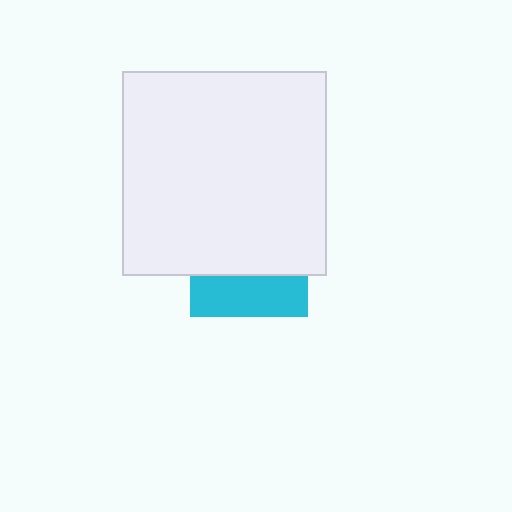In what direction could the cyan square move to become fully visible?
The cyan square could move down. That would shift it out from behind the white square entirely.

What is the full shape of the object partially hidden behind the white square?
The partially hidden object is a cyan square.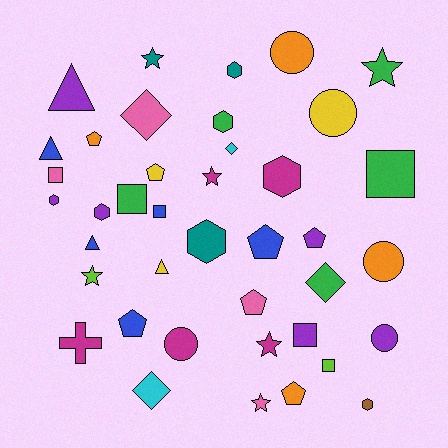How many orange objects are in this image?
There are 4 orange objects.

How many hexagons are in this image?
There are 7 hexagons.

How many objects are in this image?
There are 40 objects.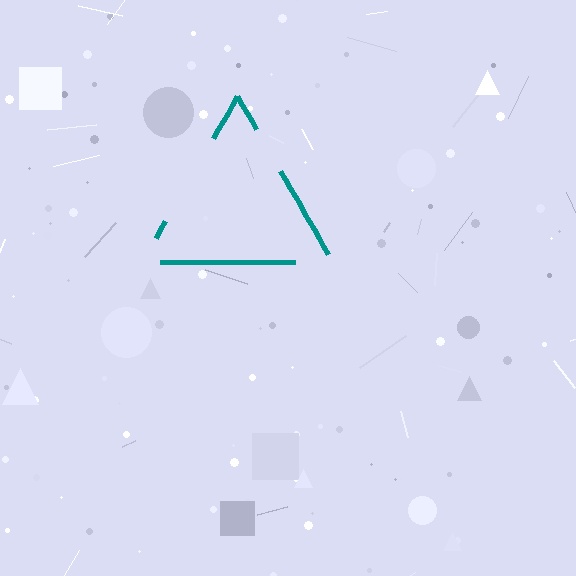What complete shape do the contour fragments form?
The contour fragments form a triangle.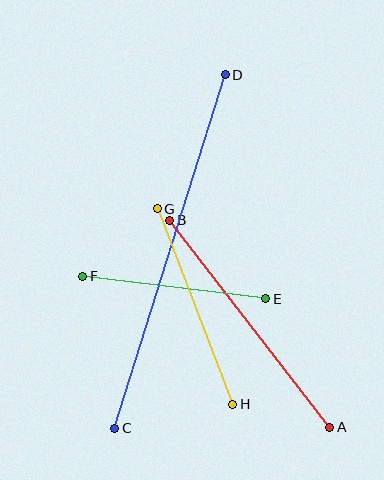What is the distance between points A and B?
The distance is approximately 262 pixels.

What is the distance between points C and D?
The distance is approximately 370 pixels.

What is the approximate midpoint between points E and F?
The midpoint is at approximately (174, 288) pixels.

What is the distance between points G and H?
The distance is approximately 209 pixels.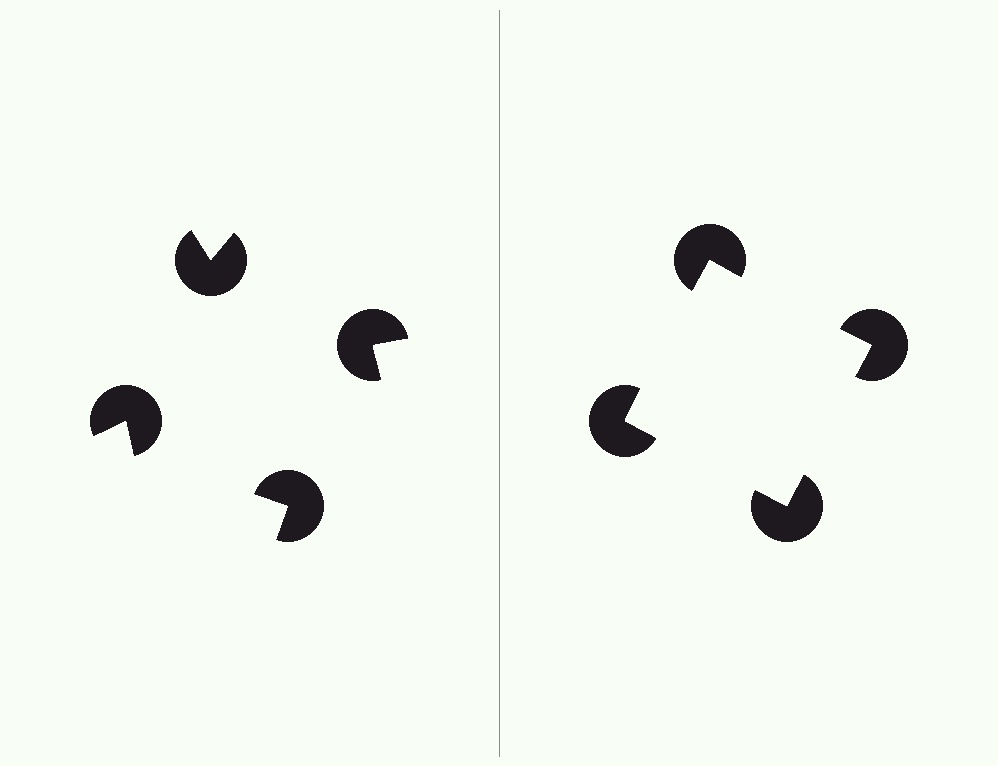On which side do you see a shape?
An illusory square appears on the right side. On the left side the wedge cuts are rotated, so no coherent shape forms.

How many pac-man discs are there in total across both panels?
8 — 4 on each side.